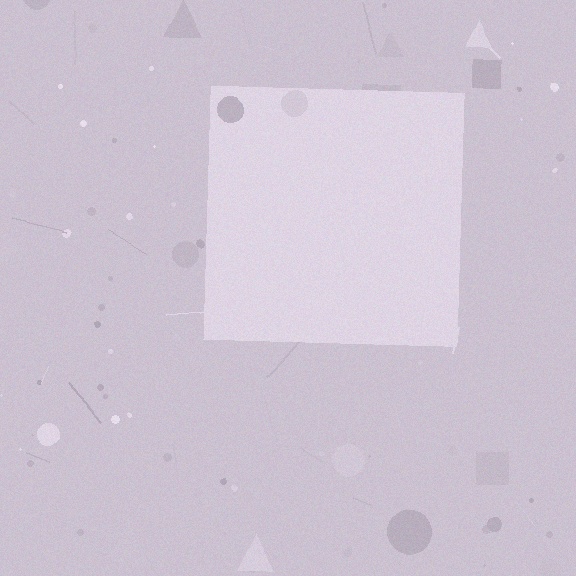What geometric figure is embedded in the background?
A square is embedded in the background.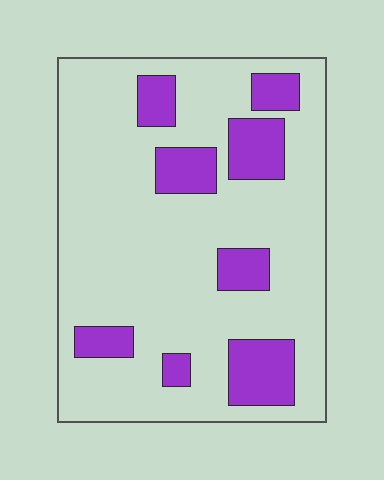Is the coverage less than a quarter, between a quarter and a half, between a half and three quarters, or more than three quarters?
Less than a quarter.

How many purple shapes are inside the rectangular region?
8.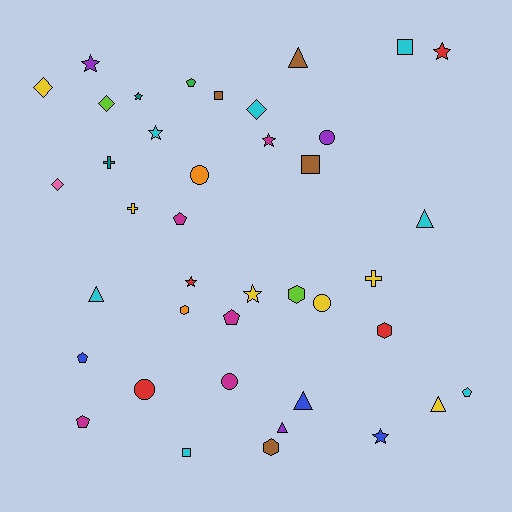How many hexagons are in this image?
There are 4 hexagons.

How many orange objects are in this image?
There are 2 orange objects.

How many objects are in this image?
There are 40 objects.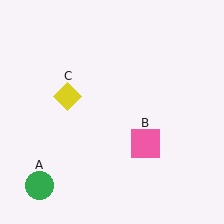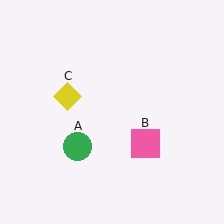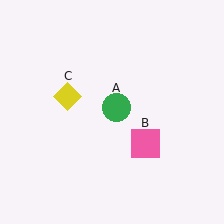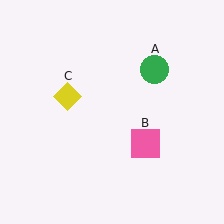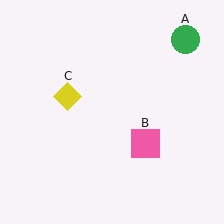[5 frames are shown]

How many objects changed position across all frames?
1 object changed position: green circle (object A).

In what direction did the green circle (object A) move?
The green circle (object A) moved up and to the right.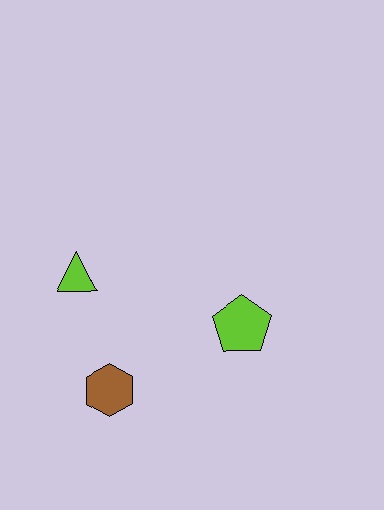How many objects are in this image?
There are 3 objects.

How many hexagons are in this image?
There is 1 hexagon.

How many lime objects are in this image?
There are 2 lime objects.